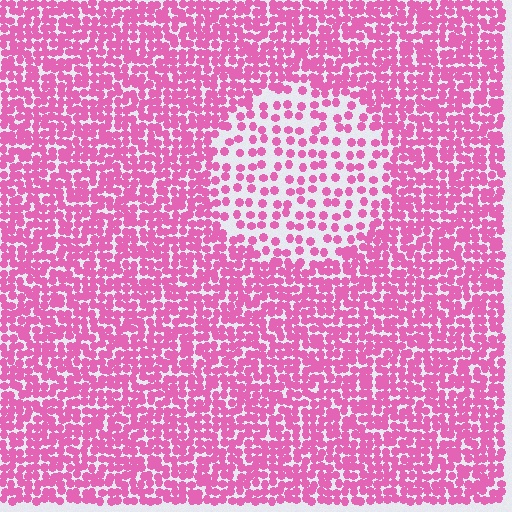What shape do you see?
I see a circle.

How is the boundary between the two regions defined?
The boundary is defined by a change in element density (approximately 2.3x ratio). All elements are the same color, size, and shape.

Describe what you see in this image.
The image contains small pink elements arranged at two different densities. A circle-shaped region is visible where the elements are less densely packed than the surrounding area.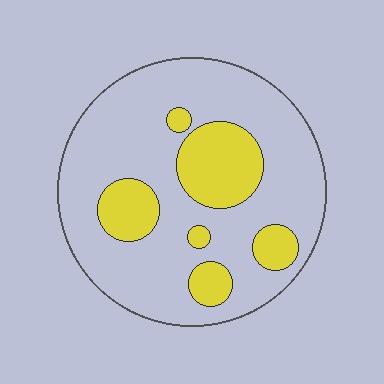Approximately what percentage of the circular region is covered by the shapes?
Approximately 25%.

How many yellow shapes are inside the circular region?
6.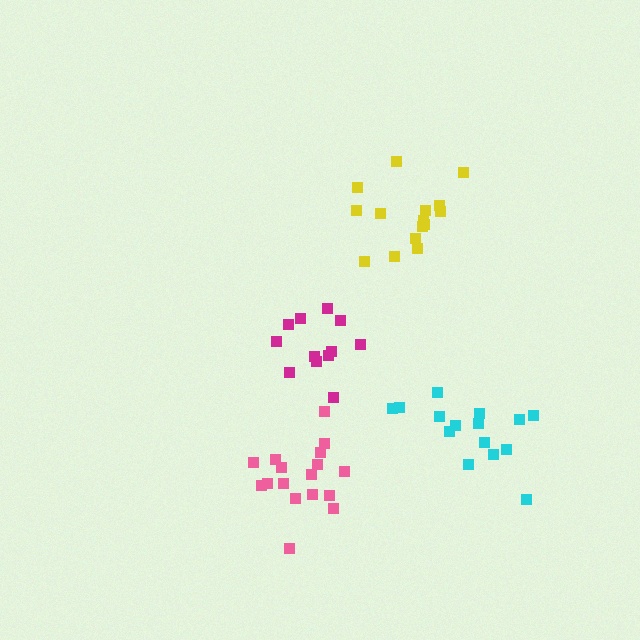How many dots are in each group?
Group 1: 17 dots, Group 2: 12 dots, Group 3: 15 dots, Group 4: 15 dots (59 total).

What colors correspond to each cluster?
The clusters are colored: pink, magenta, yellow, cyan.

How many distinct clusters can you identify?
There are 4 distinct clusters.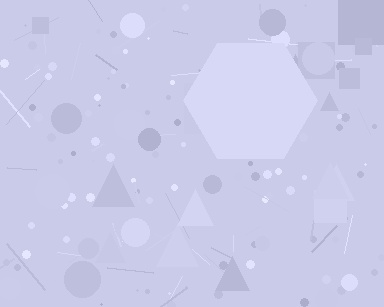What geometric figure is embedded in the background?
A hexagon is embedded in the background.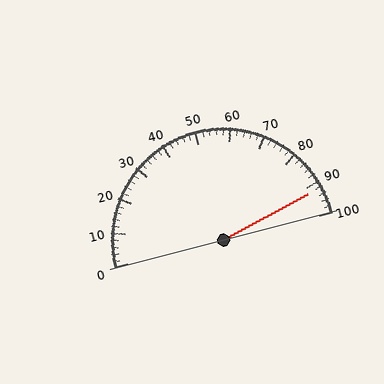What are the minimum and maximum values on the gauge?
The gauge ranges from 0 to 100.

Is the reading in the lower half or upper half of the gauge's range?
The reading is in the upper half of the range (0 to 100).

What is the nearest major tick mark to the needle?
The nearest major tick mark is 90.